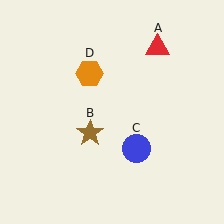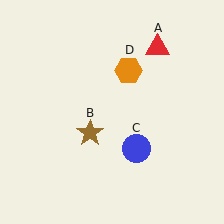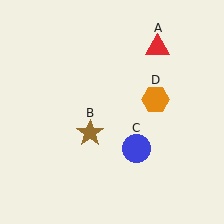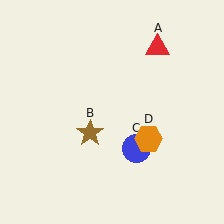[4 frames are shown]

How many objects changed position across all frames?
1 object changed position: orange hexagon (object D).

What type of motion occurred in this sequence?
The orange hexagon (object D) rotated clockwise around the center of the scene.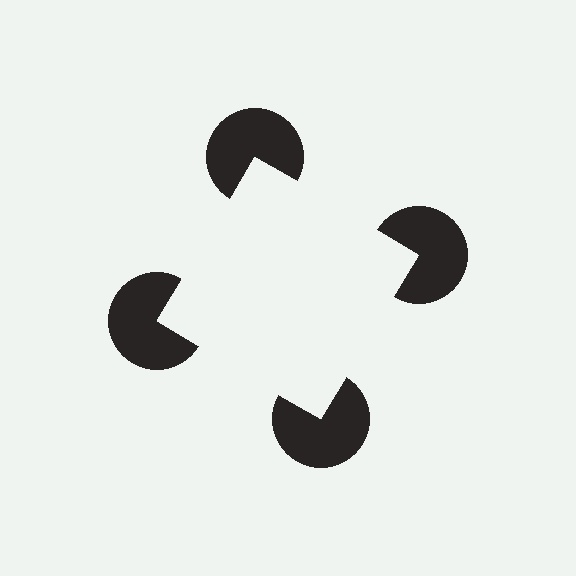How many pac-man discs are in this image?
There are 4 — one at each vertex of the illusory square.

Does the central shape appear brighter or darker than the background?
It typically appears slightly brighter than the background, even though no actual brightness change is drawn.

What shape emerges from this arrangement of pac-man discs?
An illusory square — its edges are inferred from the aligned wedge cuts in the pac-man discs, not physically drawn.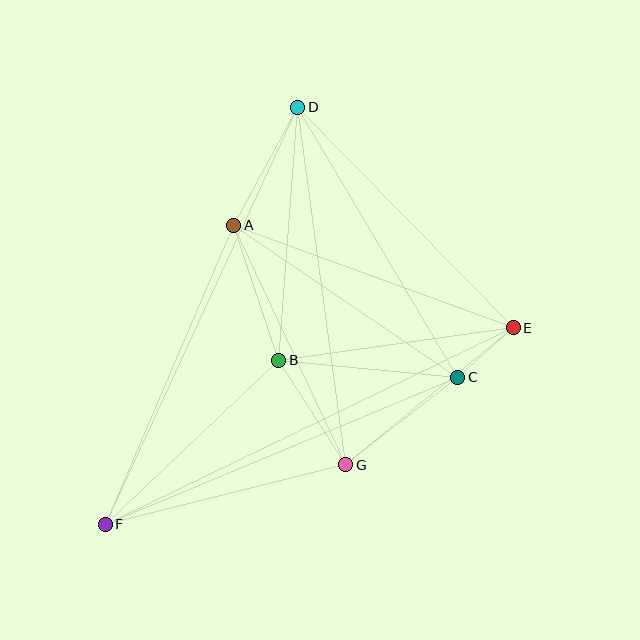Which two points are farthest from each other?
Points D and F are farthest from each other.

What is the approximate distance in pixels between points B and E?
The distance between B and E is approximately 237 pixels.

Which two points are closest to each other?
Points C and E are closest to each other.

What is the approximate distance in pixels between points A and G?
The distance between A and G is approximately 265 pixels.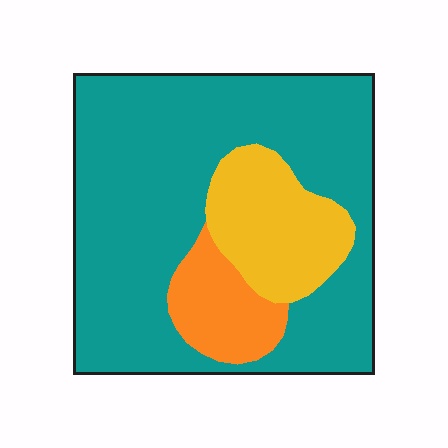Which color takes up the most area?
Teal, at roughly 70%.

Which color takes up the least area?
Orange, at roughly 10%.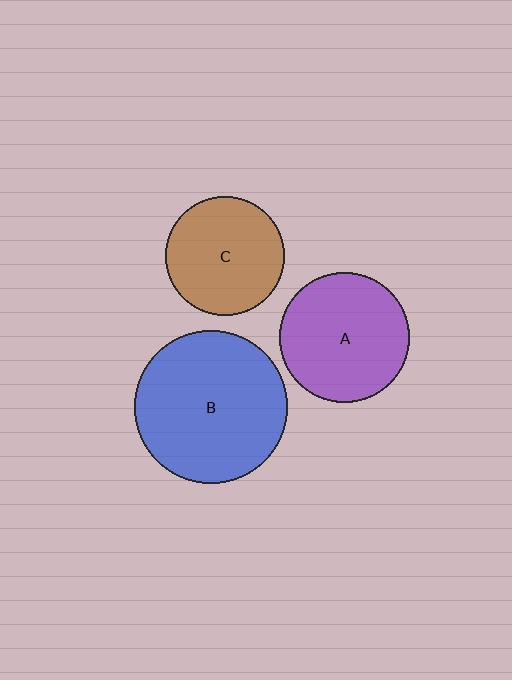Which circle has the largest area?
Circle B (blue).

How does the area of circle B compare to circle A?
Approximately 1.4 times.